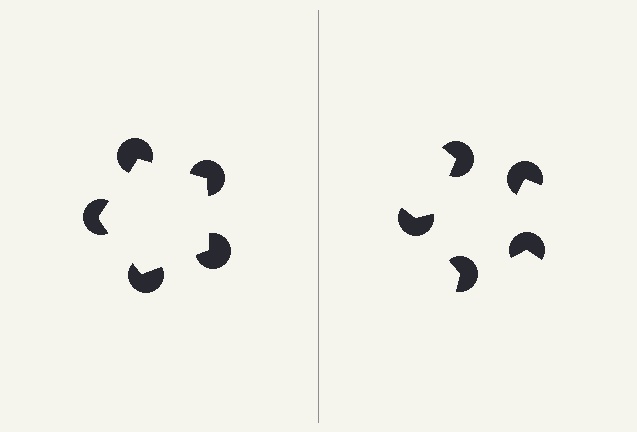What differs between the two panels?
The pac-man discs are positioned identically on both sides; only the wedge orientations differ. On the left they align to a pentagon; on the right they are misaligned.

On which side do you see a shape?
An illusory pentagon appears on the left side. On the right side the wedge cuts are rotated, so no coherent shape forms.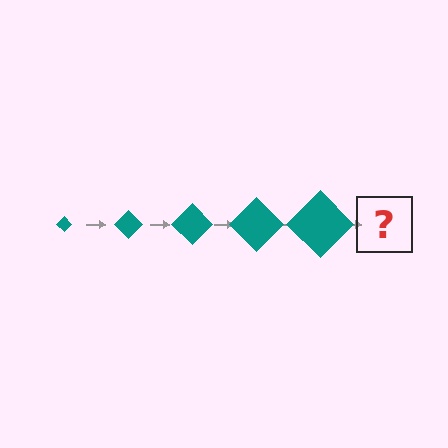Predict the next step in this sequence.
The next step is a teal diamond, larger than the previous one.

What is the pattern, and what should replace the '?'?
The pattern is that the diamond gets progressively larger each step. The '?' should be a teal diamond, larger than the previous one.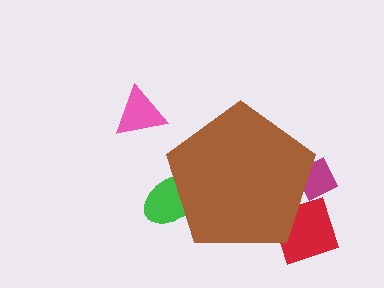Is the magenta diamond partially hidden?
Yes, the magenta diamond is partially hidden behind the brown pentagon.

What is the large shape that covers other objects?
A brown pentagon.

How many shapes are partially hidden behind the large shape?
3 shapes are partially hidden.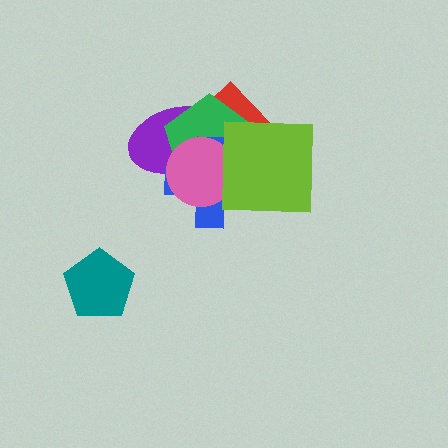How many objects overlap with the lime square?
4 objects overlap with the lime square.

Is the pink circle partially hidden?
Yes, it is partially covered by another shape.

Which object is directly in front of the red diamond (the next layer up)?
The purple ellipse is directly in front of the red diamond.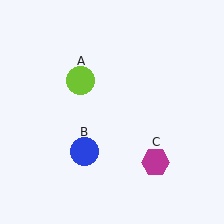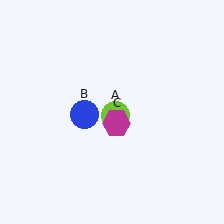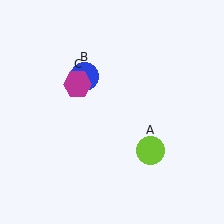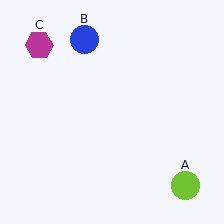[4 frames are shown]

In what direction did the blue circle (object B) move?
The blue circle (object B) moved up.